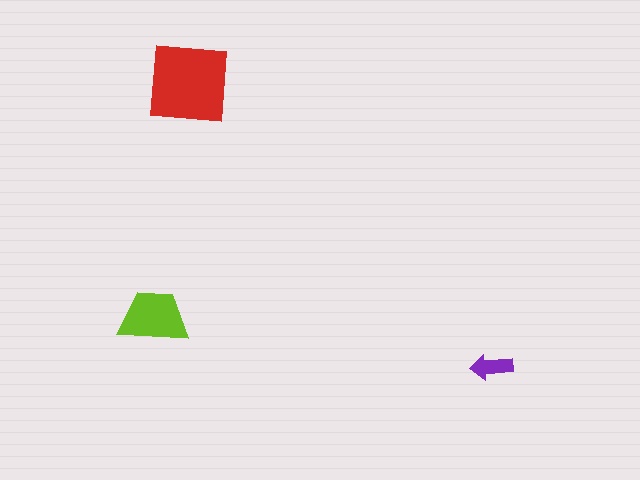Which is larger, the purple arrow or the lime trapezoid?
The lime trapezoid.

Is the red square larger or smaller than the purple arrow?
Larger.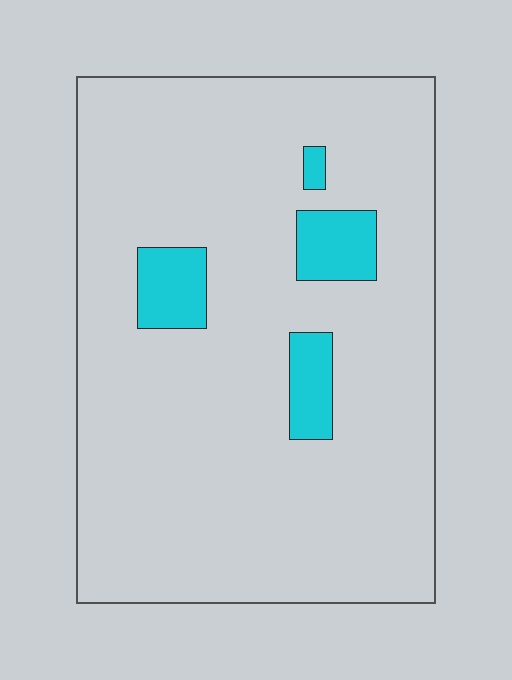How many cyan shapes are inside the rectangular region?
4.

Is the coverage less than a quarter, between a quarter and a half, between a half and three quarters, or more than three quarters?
Less than a quarter.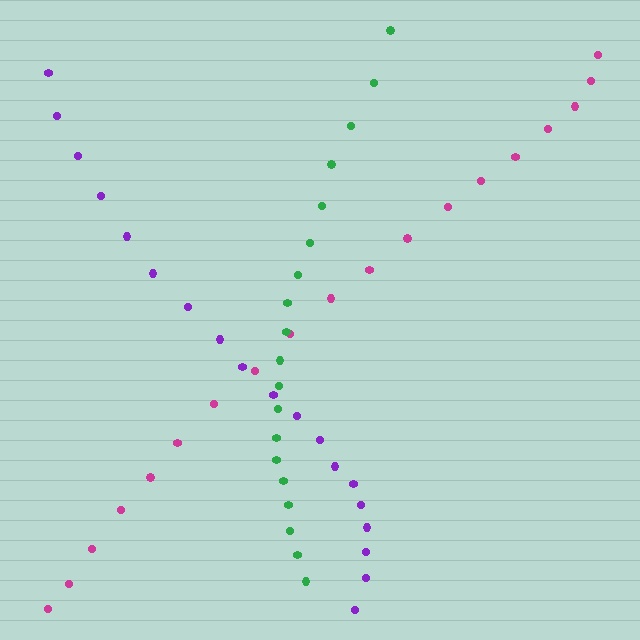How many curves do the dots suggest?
There are 3 distinct paths.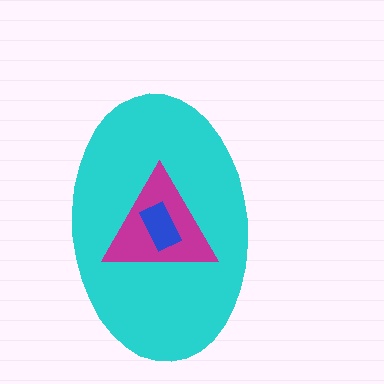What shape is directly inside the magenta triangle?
The blue rectangle.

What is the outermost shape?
The cyan ellipse.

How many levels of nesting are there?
3.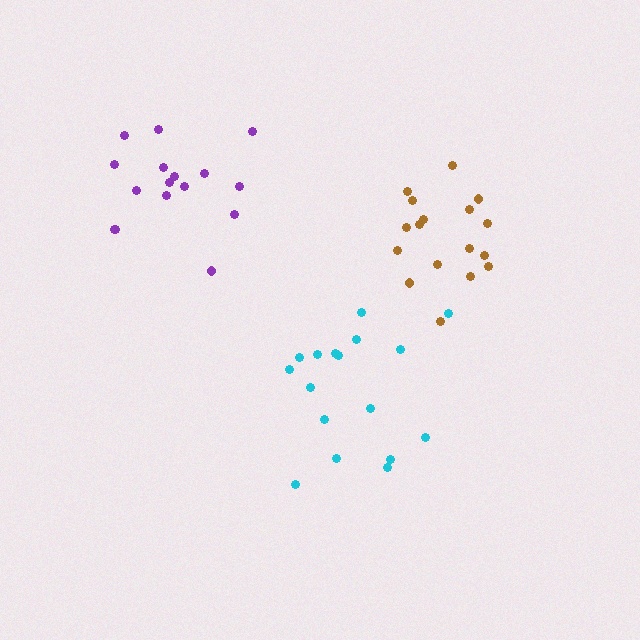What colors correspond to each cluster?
The clusters are colored: purple, cyan, brown.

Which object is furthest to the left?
The purple cluster is leftmost.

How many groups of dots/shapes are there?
There are 3 groups.